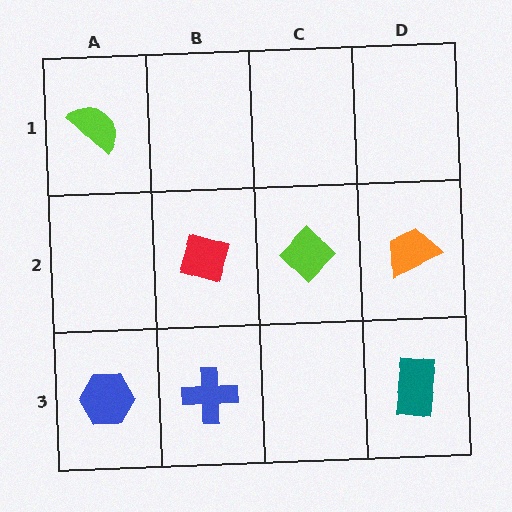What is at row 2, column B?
A red diamond.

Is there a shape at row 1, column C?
No, that cell is empty.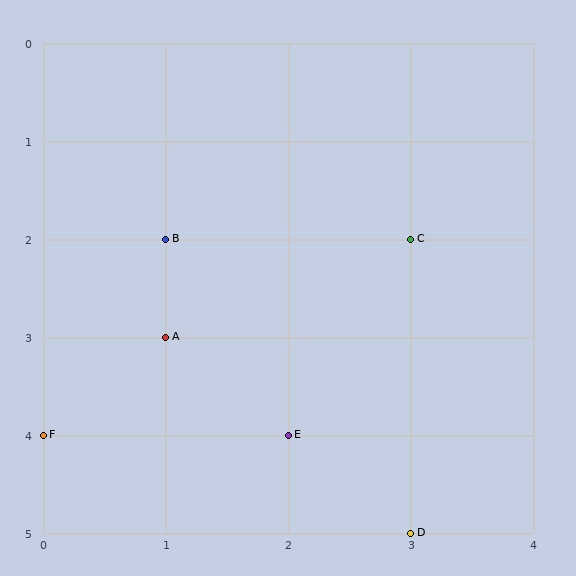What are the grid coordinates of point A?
Point A is at grid coordinates (1, 3).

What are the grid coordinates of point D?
Point D is at grid coordinates (3, 5).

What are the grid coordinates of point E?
Point E is at grid coordinates (2, 4).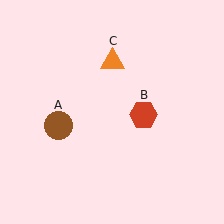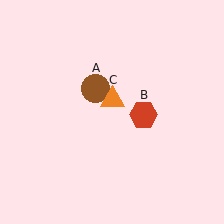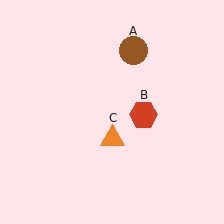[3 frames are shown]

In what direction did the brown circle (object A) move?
The brown circle (object A) moved up and to the right.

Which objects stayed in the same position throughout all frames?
Red hexagon (object B) remained stationary.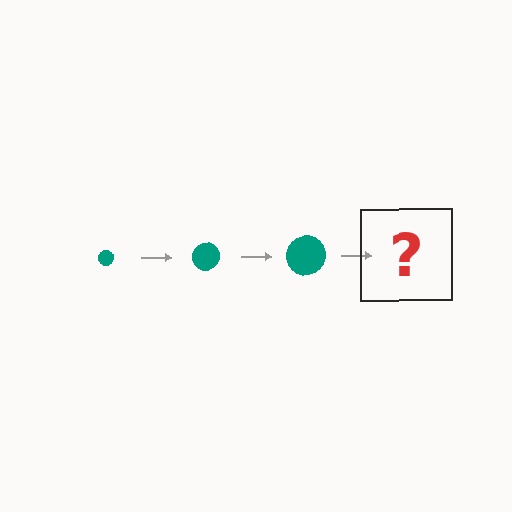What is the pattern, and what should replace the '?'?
The pattern is that the circle gets progressively larger each step. The '?' should be a teal circle, larger than the previous one.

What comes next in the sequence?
The next element should be a teal circle, larger than the previous one.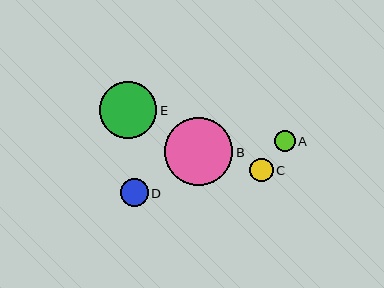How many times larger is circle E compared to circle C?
Circle E is approximately 2.4 times the size of circle C.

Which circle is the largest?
Circle B is the largest with a size of approximately 68 pixels.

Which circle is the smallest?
Circle A is the smallest with a size of approximately 21 pixels.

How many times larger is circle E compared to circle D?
Circle E is approximately 2.1 times the size of circle D.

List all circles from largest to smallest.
From largest to smallest: B, E, D, C, A.